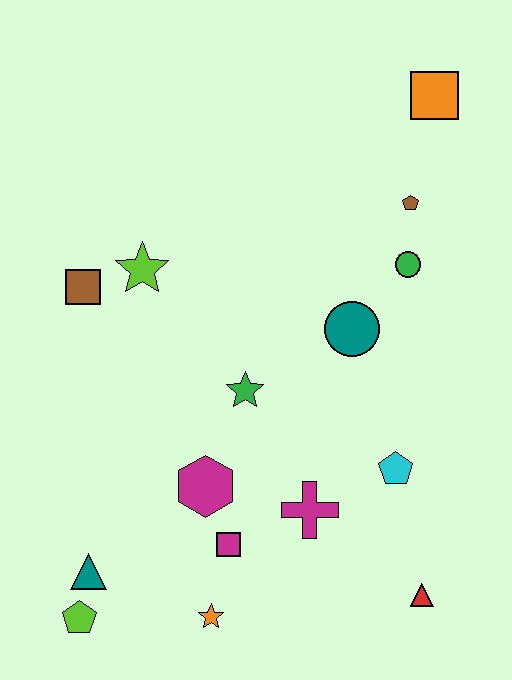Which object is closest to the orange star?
The magenta square is closest to the orange star.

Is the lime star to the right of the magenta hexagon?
No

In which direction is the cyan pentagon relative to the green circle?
The cyan pentagon is below the green circle.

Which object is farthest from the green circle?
The lime pentagon is farthest from the green circle.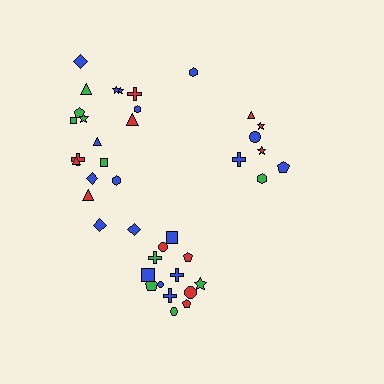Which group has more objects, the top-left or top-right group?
The top-left group.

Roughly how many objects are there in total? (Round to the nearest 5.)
Roughly 40 objects in total.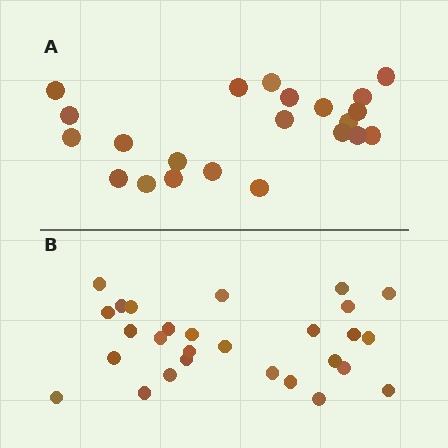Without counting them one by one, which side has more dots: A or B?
Region B (the bottom region) has more dots.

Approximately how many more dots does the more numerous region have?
Region B has about 6 more dots than region A.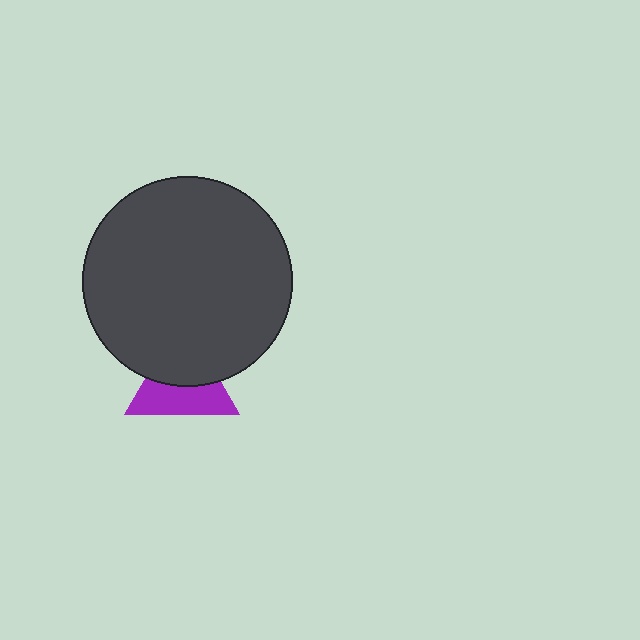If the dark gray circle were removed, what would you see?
You would see the complete purple triangle.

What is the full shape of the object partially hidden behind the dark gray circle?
The partially hidden object is a purple triangle.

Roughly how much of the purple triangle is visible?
About half of it is visible (roughly 52%).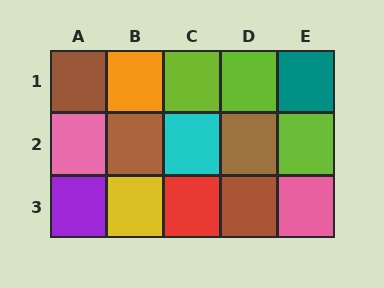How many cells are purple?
1 cell is purple.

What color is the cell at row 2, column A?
Pink.